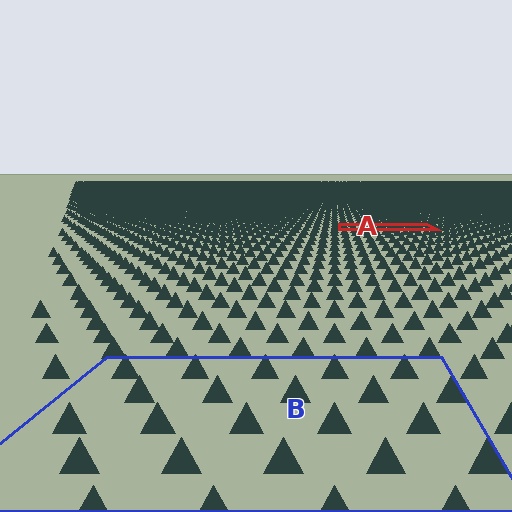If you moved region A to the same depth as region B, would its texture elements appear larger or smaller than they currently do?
They would appear larger. At a closer depth, the same texture elements are projected at a bigger on-screen size.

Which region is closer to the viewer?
Region B is closer. The texture elements there are larger and more spread out.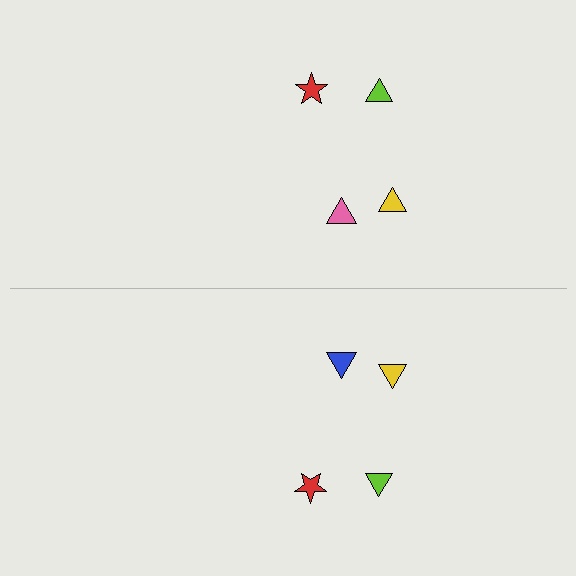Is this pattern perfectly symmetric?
No, the pattern is not perfectly symmetric. The blue triangle on the bottom side breaks the symmetry — its mirror counterpart is pink.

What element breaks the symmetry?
The blue triangle on the bottom side breaks the symmetry — its mirror counterpart is pink.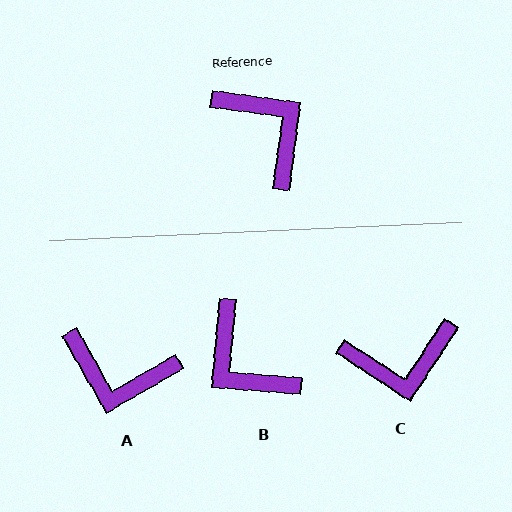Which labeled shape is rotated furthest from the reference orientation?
B, about 177 degrees away.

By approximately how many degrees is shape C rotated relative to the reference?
Approximately 115 degrees clockwise.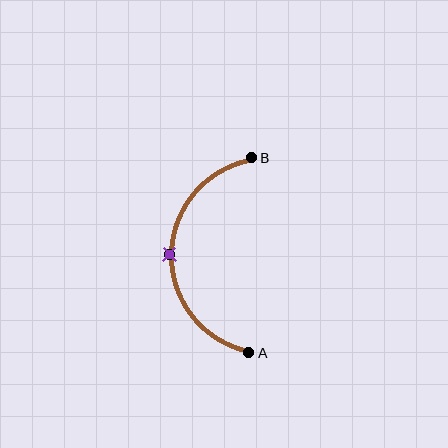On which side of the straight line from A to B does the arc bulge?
The arc bulges to the left of the straight line connecting A and B.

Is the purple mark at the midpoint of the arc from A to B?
Yes. The purple mark lies on the arc at equal arc-length from both A and B — it is the arc midpoint.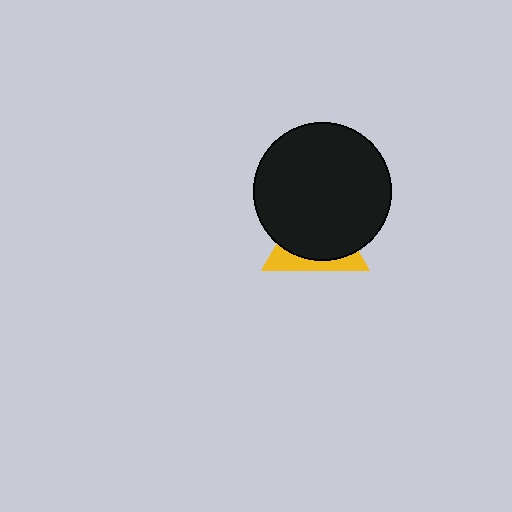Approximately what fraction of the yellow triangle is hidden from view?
Roughly 70% of the yellow triangle is hidden behind the black circle.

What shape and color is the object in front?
The object in front is a black circle.